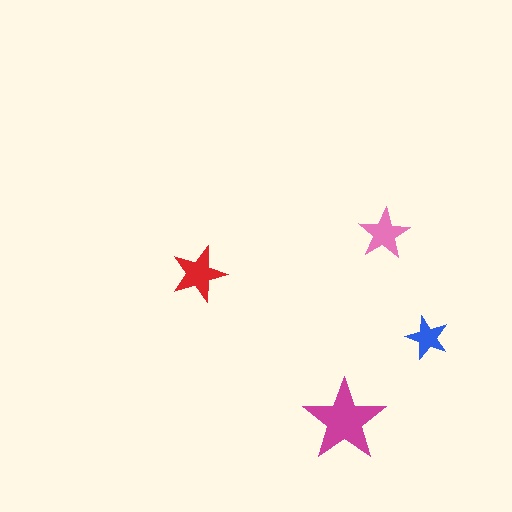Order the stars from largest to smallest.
the magenta one, the red one, the pink one, the blue one.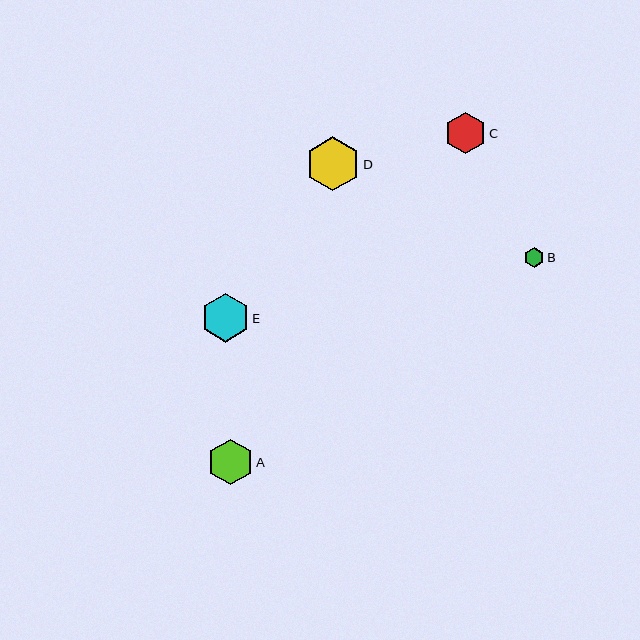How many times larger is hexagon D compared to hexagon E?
Hexagon D is approximately 1.1 times the size of hexagon E.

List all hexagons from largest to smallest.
From largest to smallest: D, E, A, C, B.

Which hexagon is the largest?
Hexagon D is the largest with a size of approximately 54 pixels.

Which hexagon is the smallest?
Hexagon B is the smallest with a size of approximately 20 pixels.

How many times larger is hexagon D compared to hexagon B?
Hexagon D is approximately 2.7 times the size of hexagon B.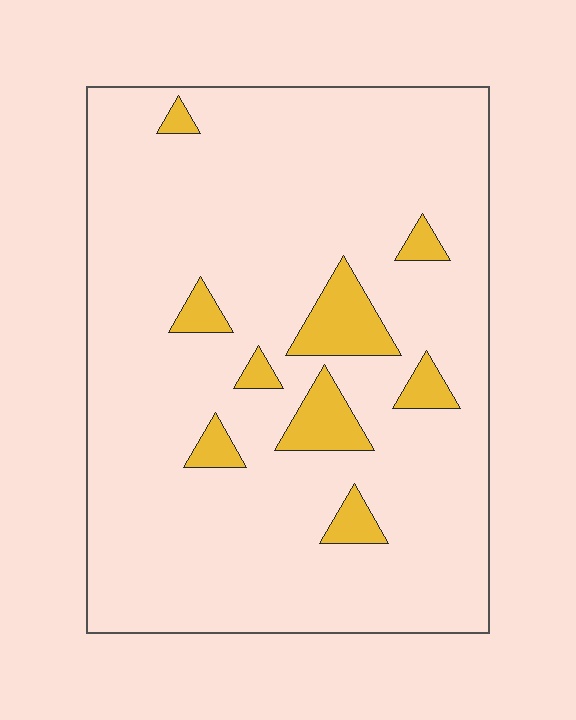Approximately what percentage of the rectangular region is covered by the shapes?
Approximately 10%.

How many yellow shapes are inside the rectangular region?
9.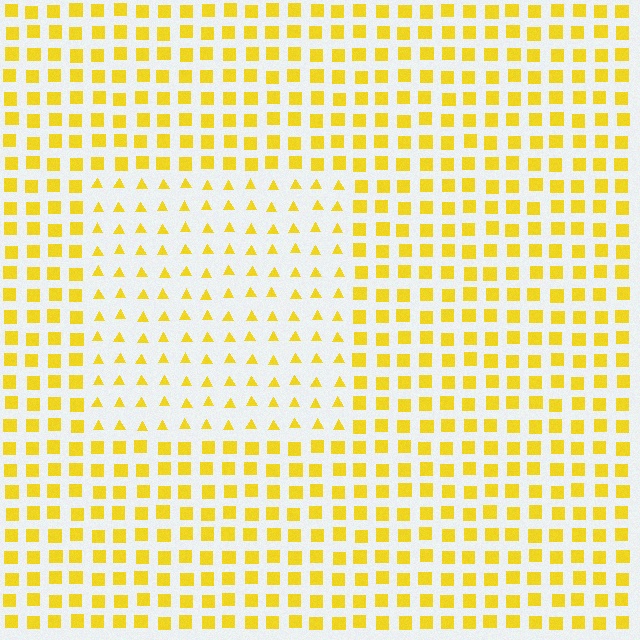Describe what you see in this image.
The image is filled with small yellow elements arranged in a uniform grid. A rectangle-shaped region contains triangles, while the surrounding area contains squares. The boundary is defined purely by the change in element shape.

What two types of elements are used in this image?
The image uses triangles inside the rectangle region and squares outside it.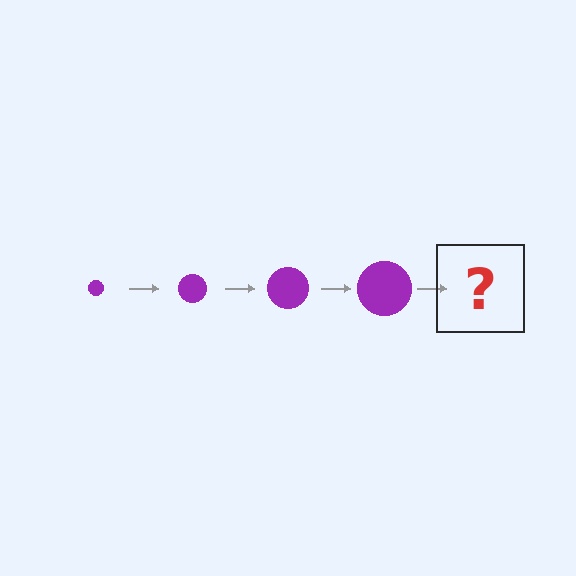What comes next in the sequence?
The next element should be a purple circle, larger than the previous one.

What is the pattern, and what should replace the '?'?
The pattern is that the circle gets progressively larger each step. The '?' should be a purple circle, larger than the previous one.